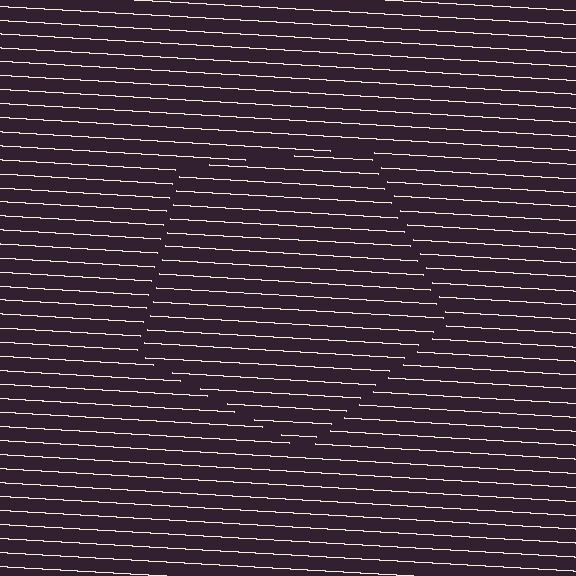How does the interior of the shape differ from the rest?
The interior of the shape contains the same grating, shifted by half a period — the contour is defined by the phase discontinuity where line-ends from the inner and outer gratings abut.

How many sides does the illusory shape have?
5 sides — the line-ends trace a pentagon.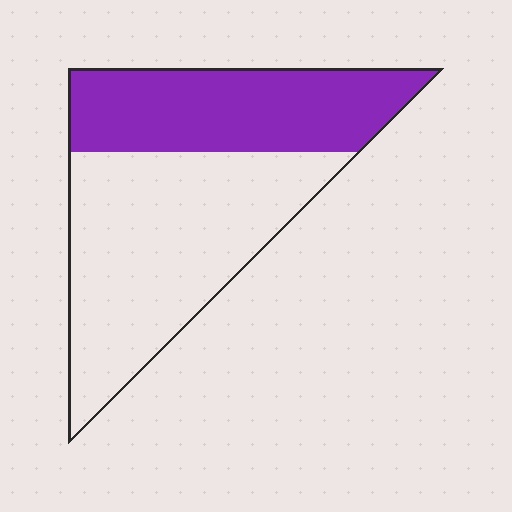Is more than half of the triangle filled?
No.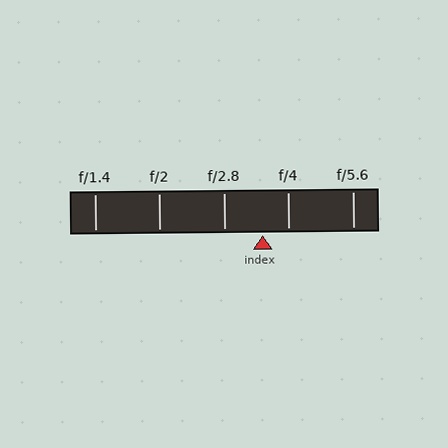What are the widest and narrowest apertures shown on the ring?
The widest aperture shown is f/1.4 and the narrowest is f/5.6.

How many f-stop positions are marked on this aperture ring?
There are 5 f-stop positions marked.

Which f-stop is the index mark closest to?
The index mark is closest to f/4.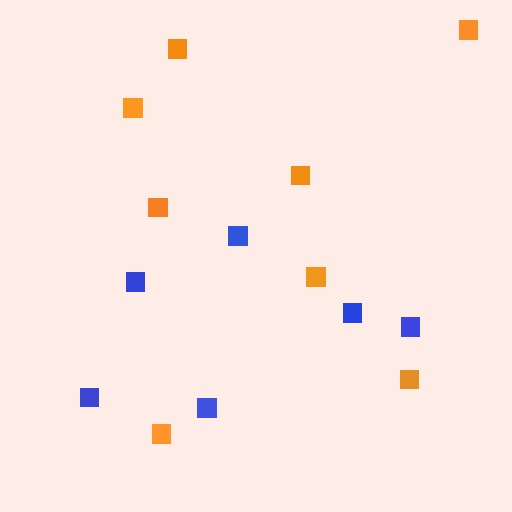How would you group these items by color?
There are 2 groups: one group of blue squares (6) and one group of orange squares (8).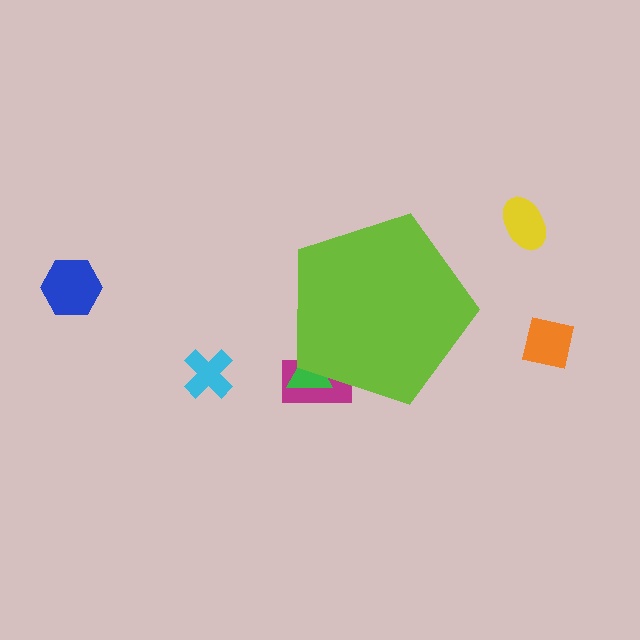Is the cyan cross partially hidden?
No, the cyan cross is fully visible.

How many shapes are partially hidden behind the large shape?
2 shapes are partially hidden.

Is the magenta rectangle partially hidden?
Yes, the magenta rectangle is partially hidden behind the lime pentagon.